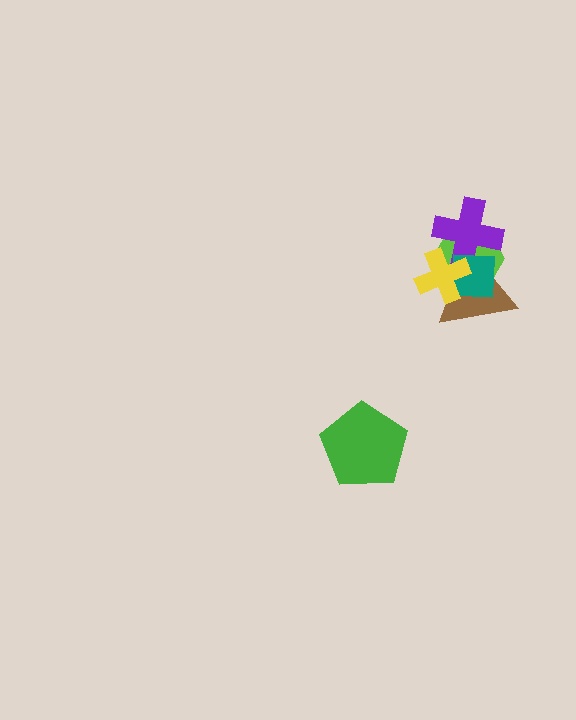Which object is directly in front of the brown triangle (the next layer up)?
The lime hexagon is directly in front of the brown triangle.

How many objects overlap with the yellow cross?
4 objects overlap with the yellow cross.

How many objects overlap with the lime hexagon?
4 objects overlap with the lime hexagon.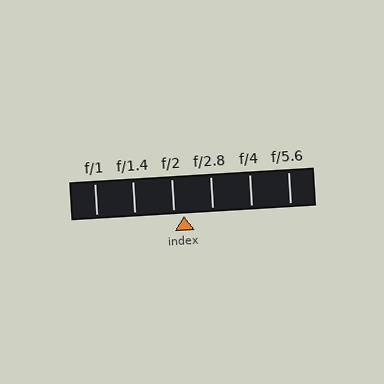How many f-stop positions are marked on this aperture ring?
There are 6 f-stop positions marked.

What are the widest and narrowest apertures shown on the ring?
The widest aperture shown is f/1 and the narrowest is f/5.6.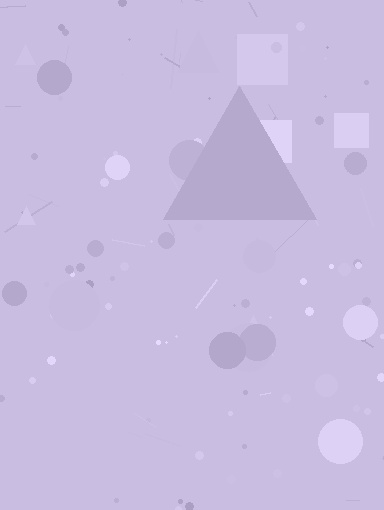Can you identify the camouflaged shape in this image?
The camouflaged shape is a triangle.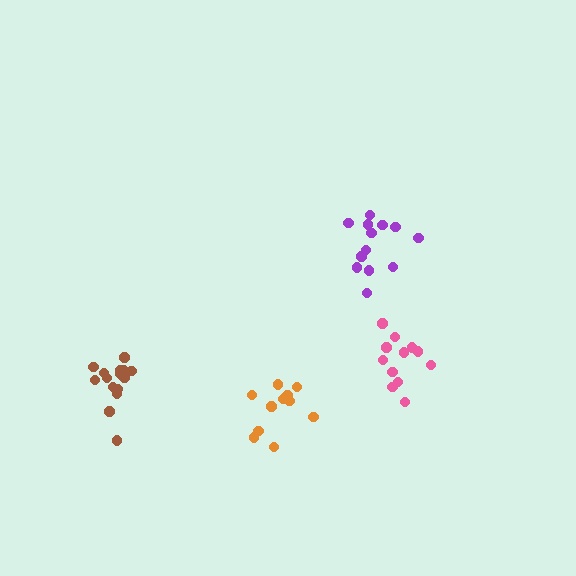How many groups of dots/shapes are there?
There are 4 groups.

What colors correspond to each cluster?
The clusters are colored: purple, orange, brown, pink.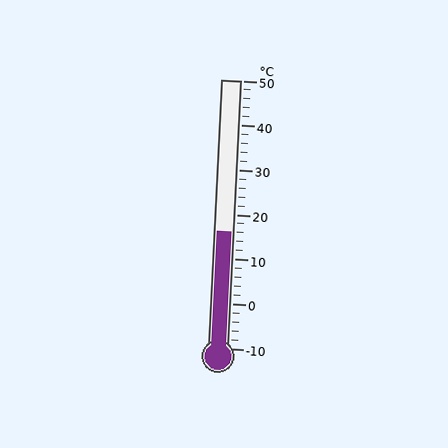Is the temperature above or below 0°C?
The temperature is above 0°C.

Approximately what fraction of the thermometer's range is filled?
The thermometer is filled to approximately 45% of its range.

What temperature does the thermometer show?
The thermometer shows approximately 16°C.